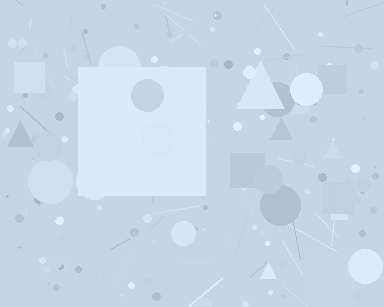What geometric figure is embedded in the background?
A square is embedded in the background.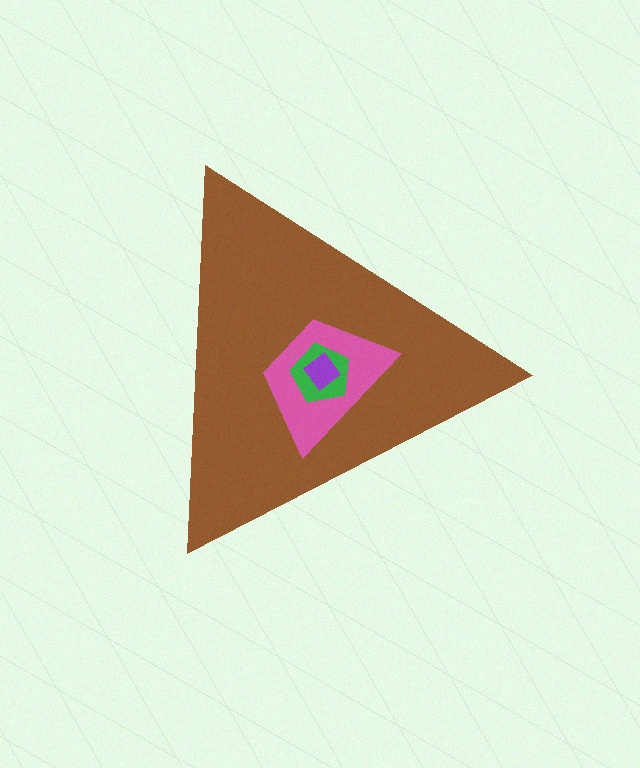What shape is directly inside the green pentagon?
The purple diamond.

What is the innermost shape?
The purple diamond.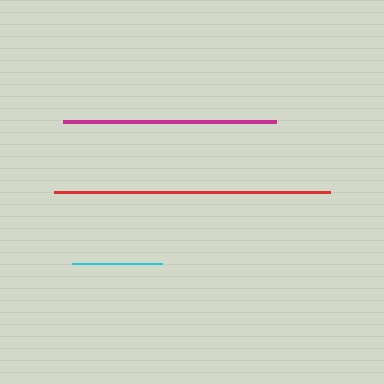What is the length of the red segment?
The red segment is approximately 275 pixels long.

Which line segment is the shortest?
The cyan line is the shortest at approximately 90 pixels.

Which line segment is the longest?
The red line is the longest at approximately 275 pixels.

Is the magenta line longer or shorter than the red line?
The red line is longer than the magenta line.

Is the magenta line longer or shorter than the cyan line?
The magenta line is longer than the cyan line.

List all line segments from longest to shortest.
From longest to shortest: red, magenta, cyan.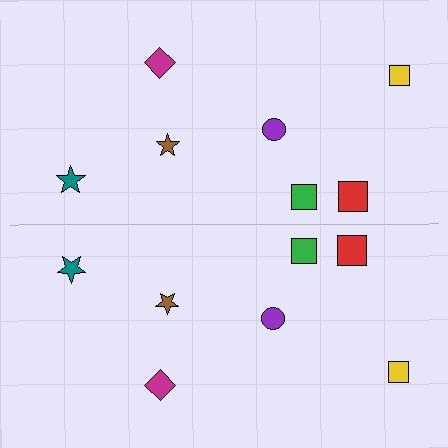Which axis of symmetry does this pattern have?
The pattern has a horizontal axis of symmetry running through the center of the image.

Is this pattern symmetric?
Yes, this pattern has bilateral (reflection) symmetry.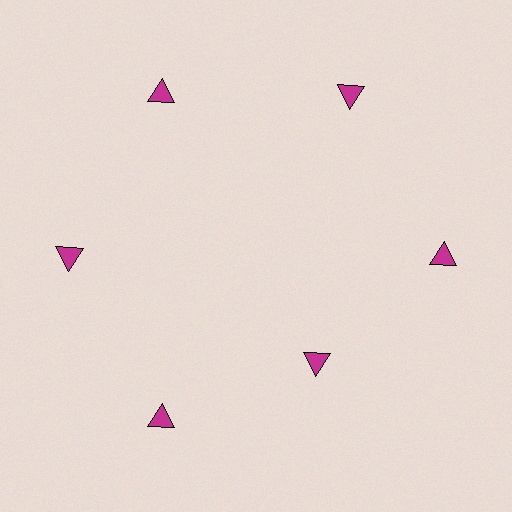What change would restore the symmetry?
The symmetry would be restored by moving it outward, back onto the ring so that all 6 triangles sit at equal angles and equal distance from the center.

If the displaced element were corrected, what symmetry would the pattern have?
It would have 6-fold rotational symmetry — the pattern would map onto itself every 60 degrees.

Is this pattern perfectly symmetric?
No. The 6 magenta triangles are arranged in a ring, but one element near the 5 o'clock position is pulled inward toward the center, breaking the 6-fold rotational symmetry.